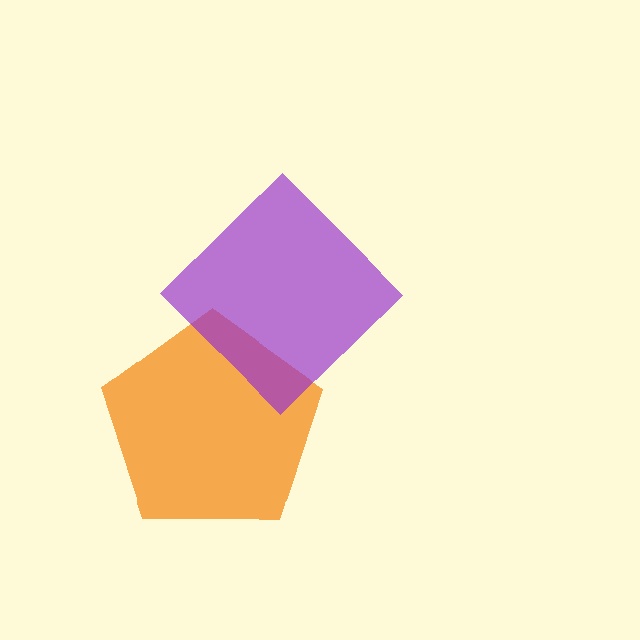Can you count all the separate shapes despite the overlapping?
Yes, there are 2 separate shapes.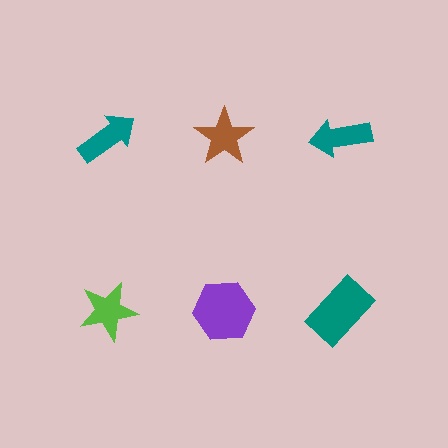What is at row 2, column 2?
A purple hexagon.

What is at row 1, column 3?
A teal arrow.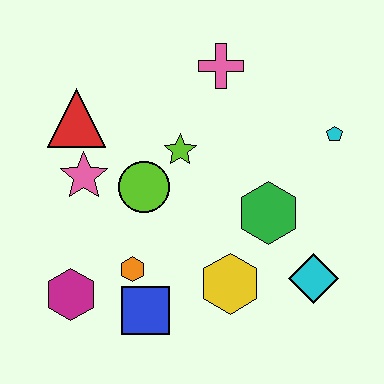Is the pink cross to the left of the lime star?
No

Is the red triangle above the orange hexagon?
Yes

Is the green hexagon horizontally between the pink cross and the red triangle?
No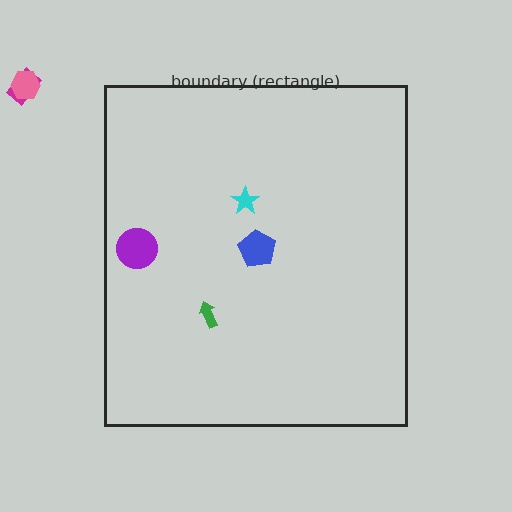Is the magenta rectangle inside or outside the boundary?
Outside.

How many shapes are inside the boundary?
4 inside, 2 outside.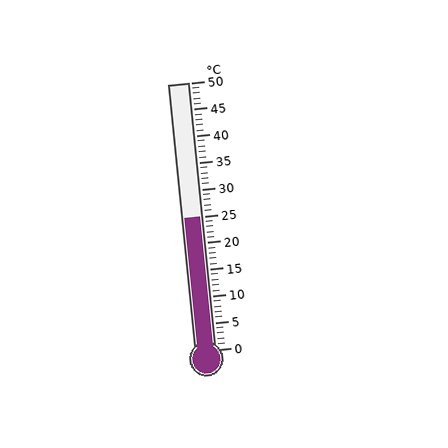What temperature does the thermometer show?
The thermometer shows approximately 25°C.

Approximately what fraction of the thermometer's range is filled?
The thermometer is filled to approximately 50% of its range.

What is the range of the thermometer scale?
The thermometer scale ranges from 0°C to 50°C.